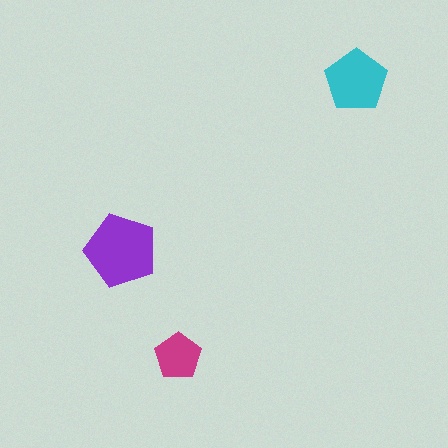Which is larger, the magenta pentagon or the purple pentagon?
The purple one.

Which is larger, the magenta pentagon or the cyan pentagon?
The cyan one.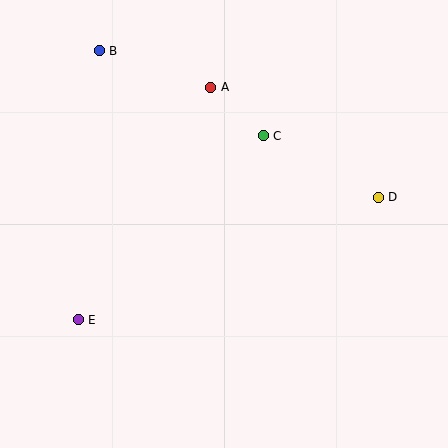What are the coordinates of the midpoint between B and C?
The midpoint between B and C is at (181, 93).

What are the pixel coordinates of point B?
Point B is at (99, 51).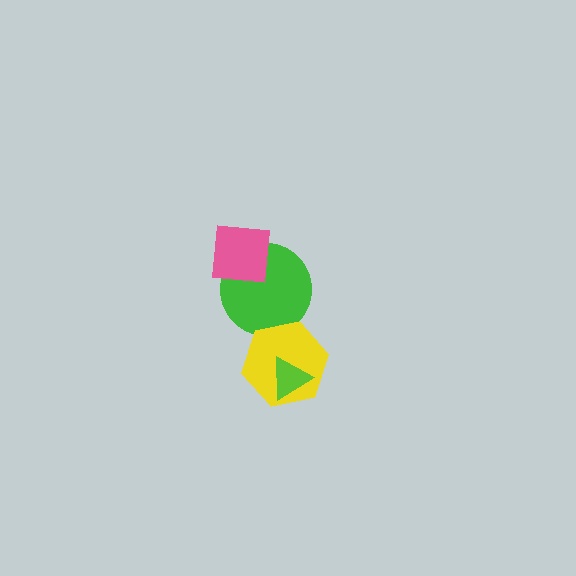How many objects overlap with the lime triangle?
1 object overlaps with the lime triangle.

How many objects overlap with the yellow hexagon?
2 objects overlap with the yellow hexagon.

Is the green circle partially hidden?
Yes, it is partially covered by another shape.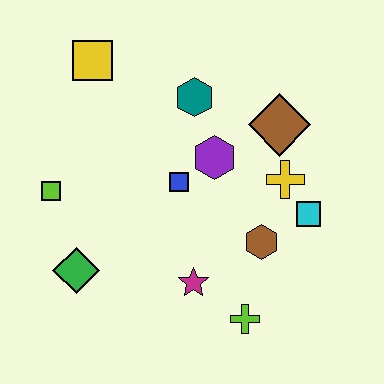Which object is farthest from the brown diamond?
The green diamond is farthest from the brown diamond.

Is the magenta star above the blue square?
No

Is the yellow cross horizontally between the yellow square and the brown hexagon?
No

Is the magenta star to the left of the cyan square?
Yes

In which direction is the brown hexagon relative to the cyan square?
The brown hexagon is to the left of the cyan square.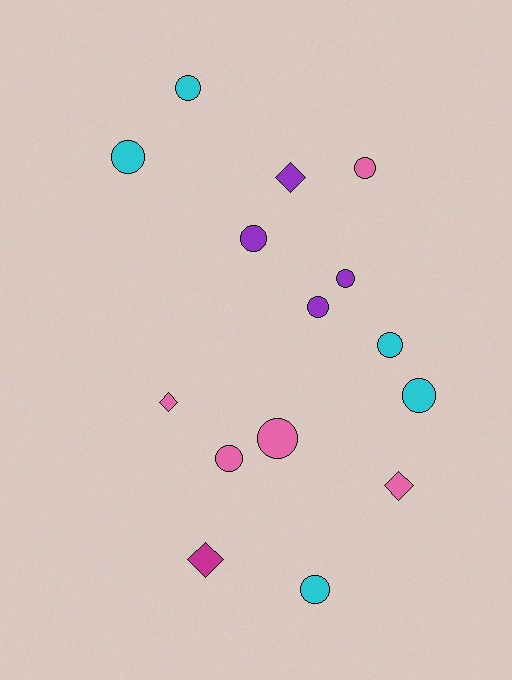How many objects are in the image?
There are 15 objects.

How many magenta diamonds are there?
There is 1 magenta diamond.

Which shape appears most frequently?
Circle, with 11 objects.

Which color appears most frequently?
Cyan, with 5 objects.